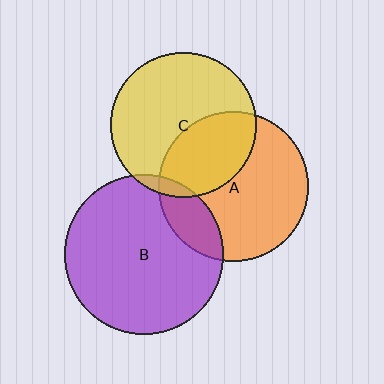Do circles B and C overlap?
Yes.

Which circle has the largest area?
Circle B (purple).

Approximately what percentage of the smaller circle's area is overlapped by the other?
Approximately 5%.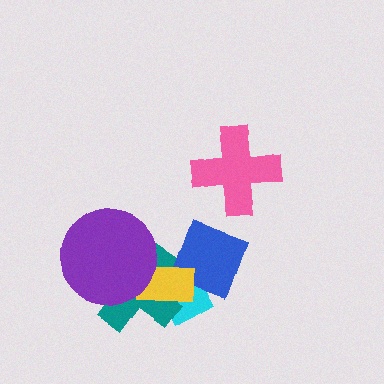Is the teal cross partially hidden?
Yes, it is partially covered by another shape.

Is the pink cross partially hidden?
No, no other shape covers it.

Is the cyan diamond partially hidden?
Yes, it is partially covered by another shape.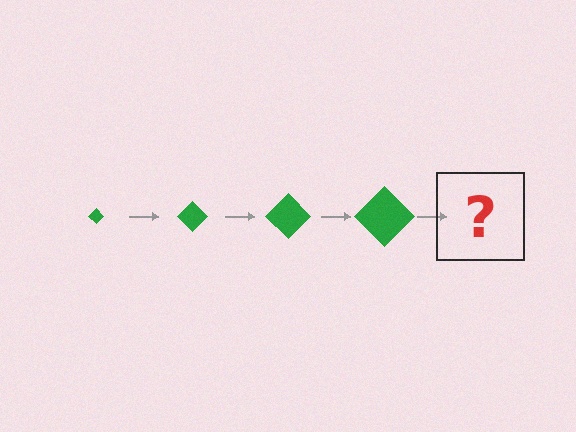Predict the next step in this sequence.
The next step is a green diamond, larger than the previous one.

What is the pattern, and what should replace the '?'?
The pattern is that the diamond gets progressively larger each step. The '?' should be a green diamond, larger than the previous one.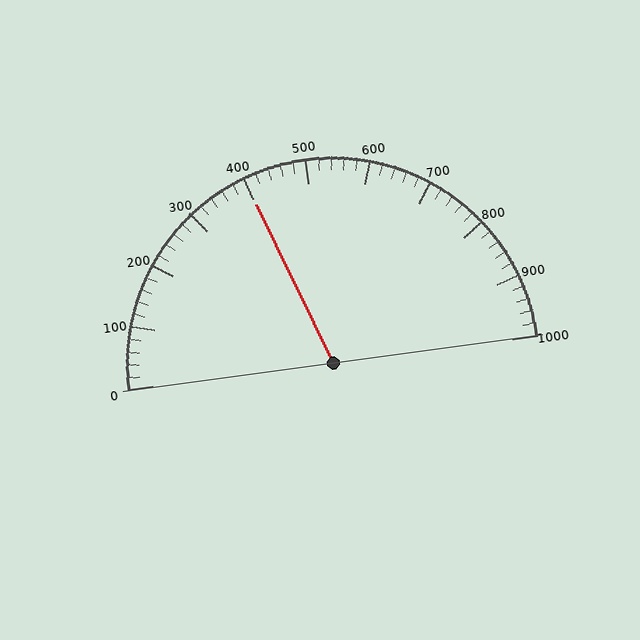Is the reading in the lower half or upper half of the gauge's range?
The reading is in the lower half of the range (0 to 1000).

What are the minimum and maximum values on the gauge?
The gauge ranges from 0 to 1000.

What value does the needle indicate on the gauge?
The needle indicates approximately 400.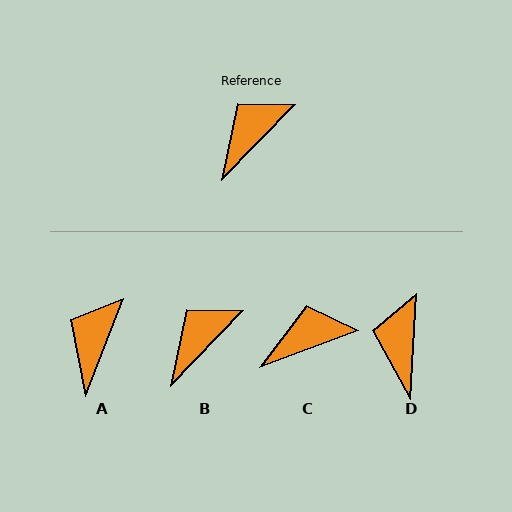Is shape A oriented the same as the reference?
No, it is off by about 23 degrees.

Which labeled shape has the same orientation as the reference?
B.